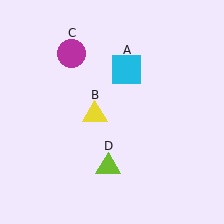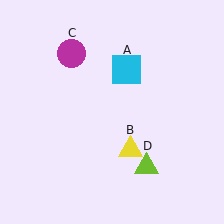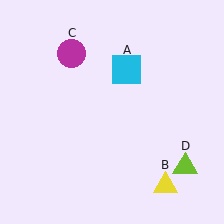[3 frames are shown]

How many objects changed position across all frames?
2 objects changed position: yellow triangle (object B), lime triangle (object D).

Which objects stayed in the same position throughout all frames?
Cyan square (object A) and magenta circle (object C) remained stationary.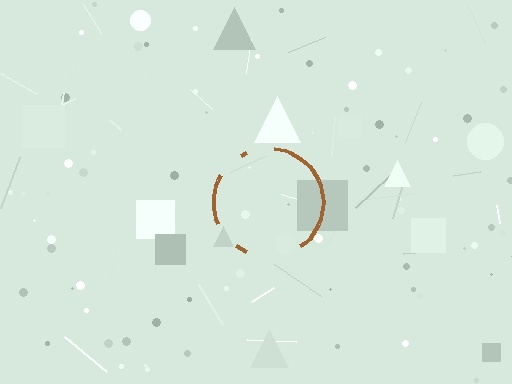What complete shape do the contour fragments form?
The contour fragments form a circle.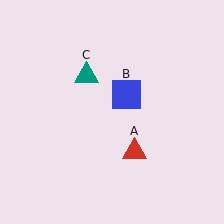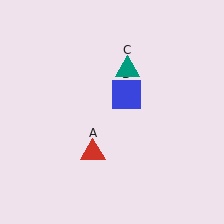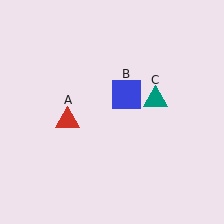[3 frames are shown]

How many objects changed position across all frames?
2 objects changed position: red triangle (object A), teal triangle (object C).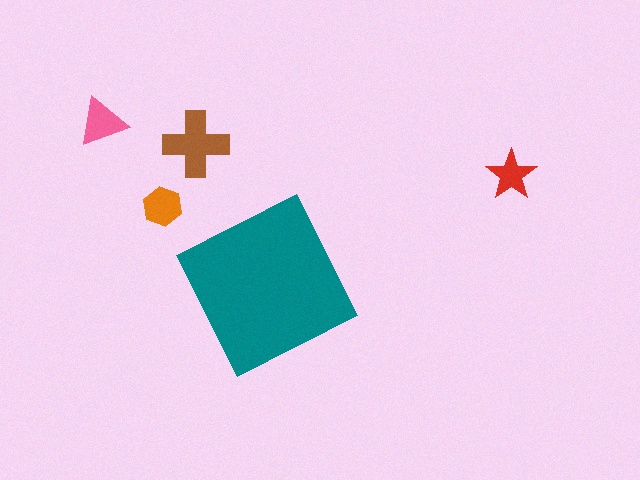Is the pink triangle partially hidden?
No, the pink triangle is fully visible.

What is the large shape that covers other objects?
A teal diamond.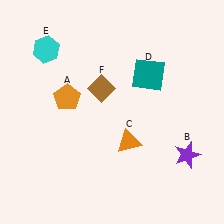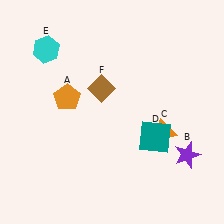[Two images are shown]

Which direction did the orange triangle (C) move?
The orange triangle (C) moved right.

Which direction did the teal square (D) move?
The teal square (D) moved down.